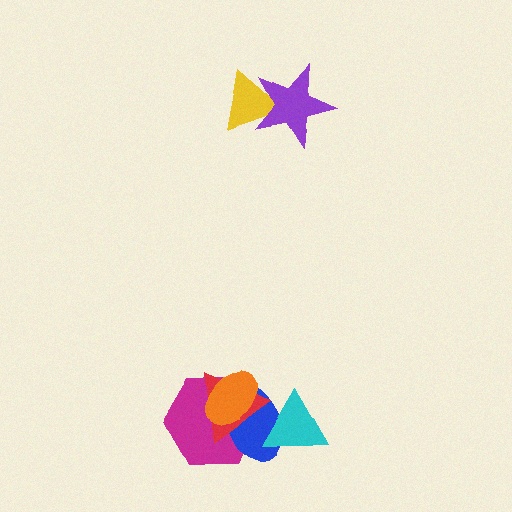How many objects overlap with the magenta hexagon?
3 objects overlap with the magenta hexagon.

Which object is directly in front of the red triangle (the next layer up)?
The cyan triangle is directly in front of the red triangle.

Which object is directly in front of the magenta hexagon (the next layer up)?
The blue ellipse is directly in front of the magenta hexagon.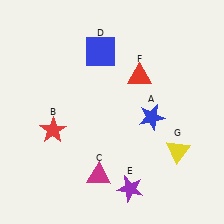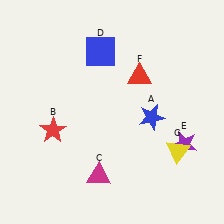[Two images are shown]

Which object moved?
The purple star (E) moved right.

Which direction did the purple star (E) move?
The purple star (E) moved right.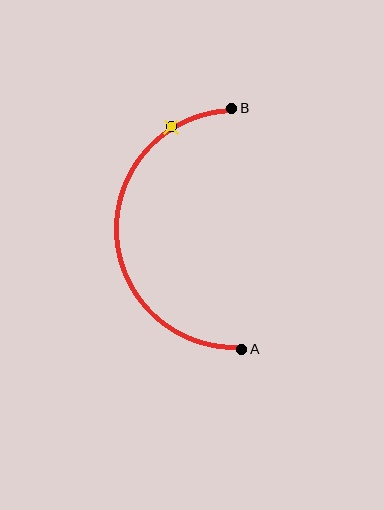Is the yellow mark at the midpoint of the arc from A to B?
No. The yellow mark lies on the arc but is closer to endpoint B. The arc midpoint would be at the point on the curve equidistant along the arc from both A and B.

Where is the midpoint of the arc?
The arc midpoint is the point on the curve farthest from the straight line joining A and B. It sits to the left of that line.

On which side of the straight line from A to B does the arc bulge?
The arc bulges to the left of the straight line connecting A and B.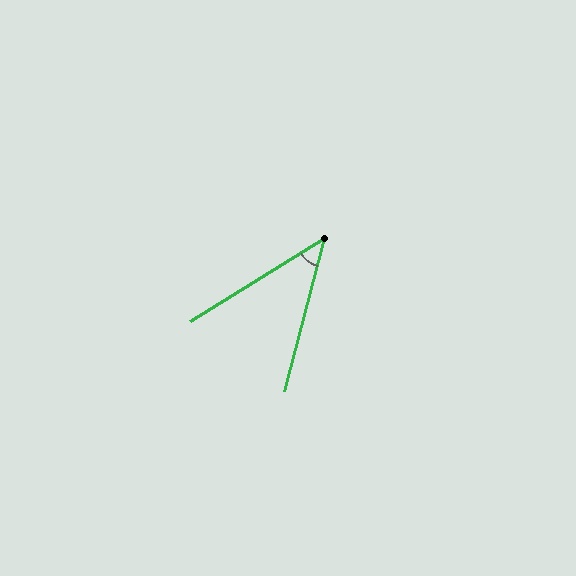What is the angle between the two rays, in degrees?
Approximately 43 degrees.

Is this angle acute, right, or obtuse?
It is acute.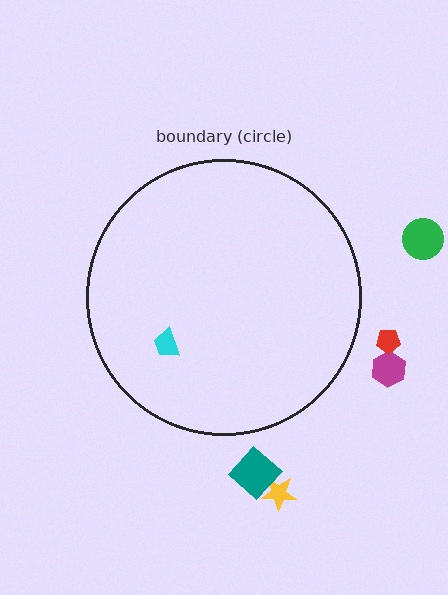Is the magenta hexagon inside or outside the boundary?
Outside.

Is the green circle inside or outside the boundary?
Outside.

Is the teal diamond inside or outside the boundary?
Outside.